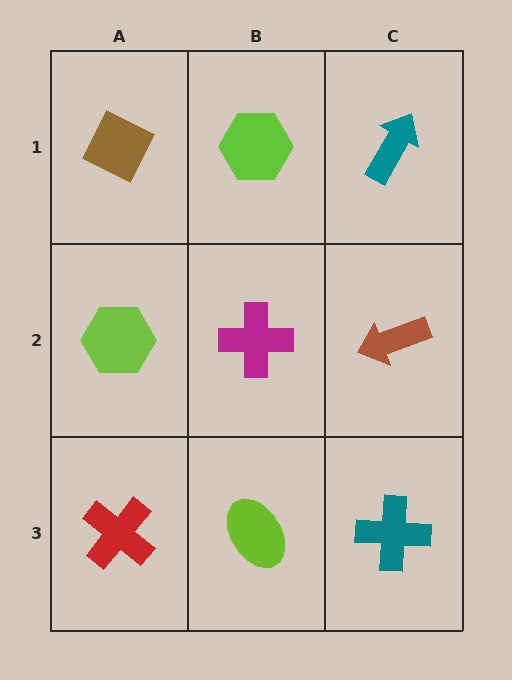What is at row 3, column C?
A teal cross.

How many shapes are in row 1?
3 shapes.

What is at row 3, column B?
A lime ellipse.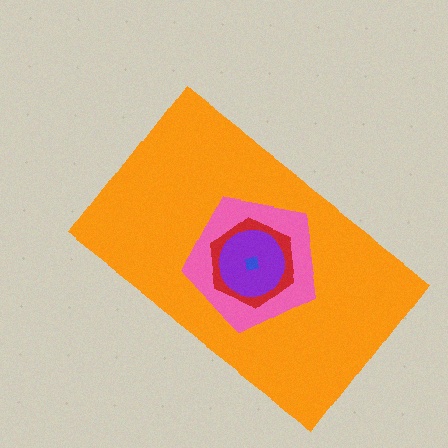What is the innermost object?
The blue square.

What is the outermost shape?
The orange rectangle.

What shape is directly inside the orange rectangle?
The pink pentagon.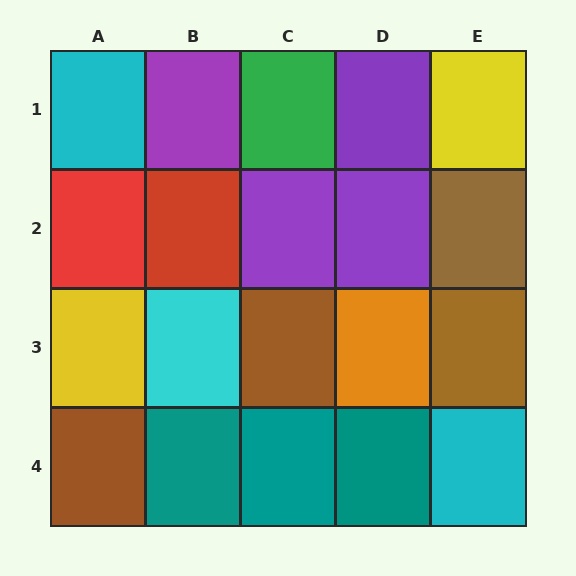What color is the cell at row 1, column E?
Yellow.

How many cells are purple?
4 cells are purple.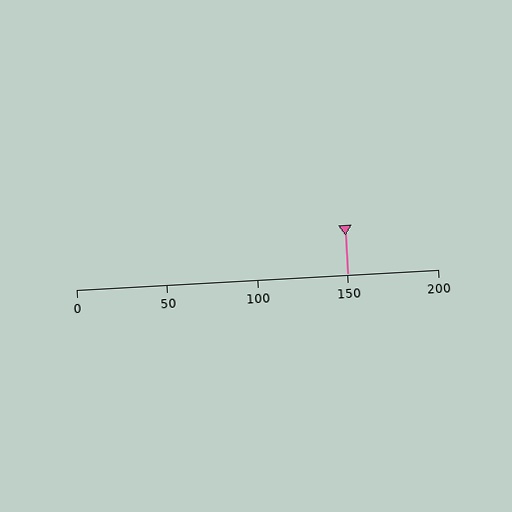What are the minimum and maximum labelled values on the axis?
The axis runs from 0 to 200.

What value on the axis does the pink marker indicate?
The marker indicates approximately 150.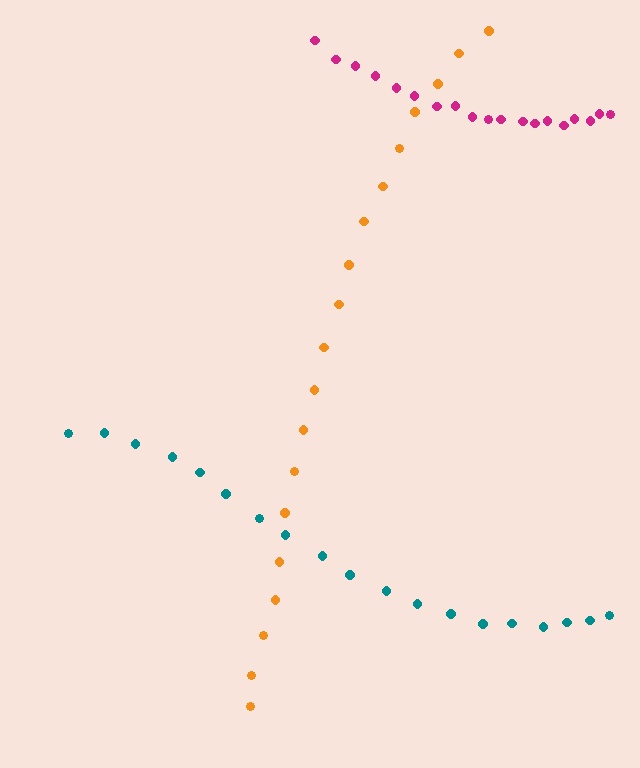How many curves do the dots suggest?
There are 3 distinct paths.